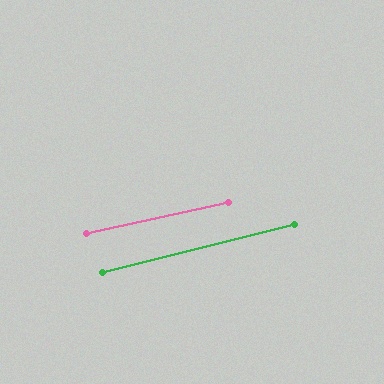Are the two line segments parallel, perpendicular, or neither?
Parallel — their directions differ by only 1.4°.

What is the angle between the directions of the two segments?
Approximately 1 degree.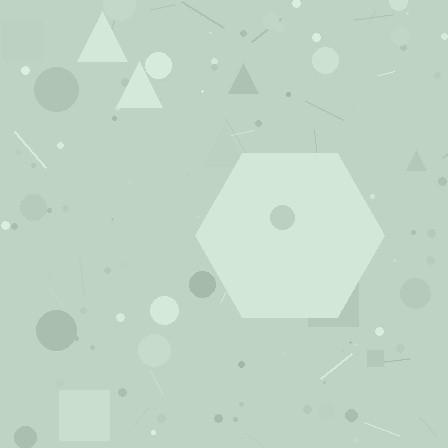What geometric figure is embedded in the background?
A hexagon is embedded in the background.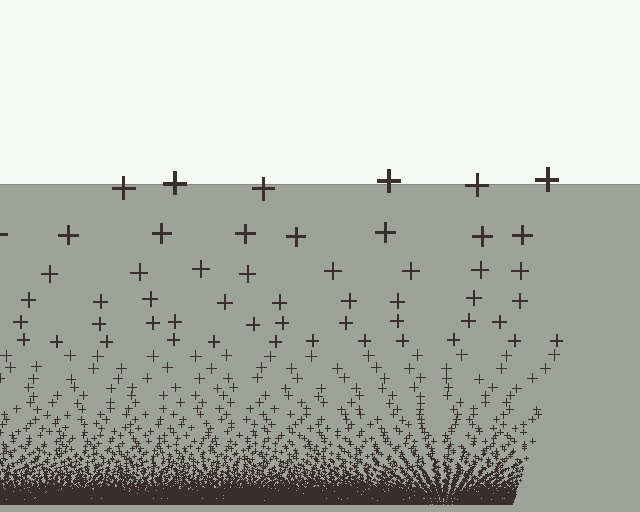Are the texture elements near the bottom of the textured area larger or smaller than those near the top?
Smaller. The gradient is inverted — elements near the bottom are smaller and denser.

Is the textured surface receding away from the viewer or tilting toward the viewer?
The surface appears to tilt toward the viewer. Texture elements get larger and sparser toward the top.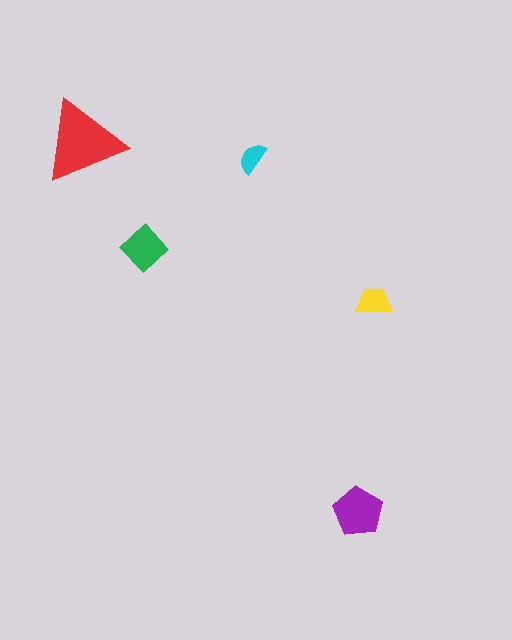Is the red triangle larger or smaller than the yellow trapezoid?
Larger.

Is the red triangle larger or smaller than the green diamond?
Larger.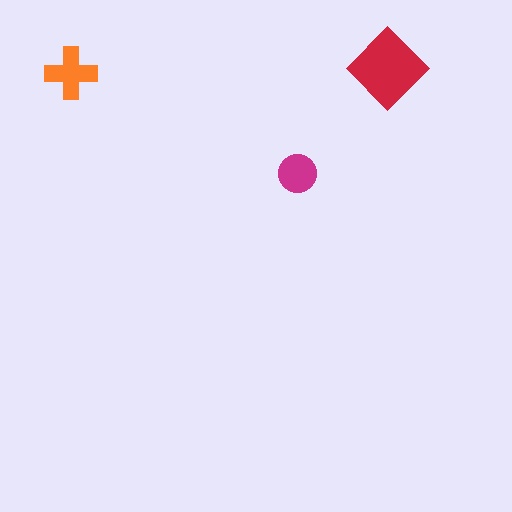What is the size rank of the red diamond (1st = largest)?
1st.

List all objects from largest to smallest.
The red diamond, the orange cross, the magenta circle.